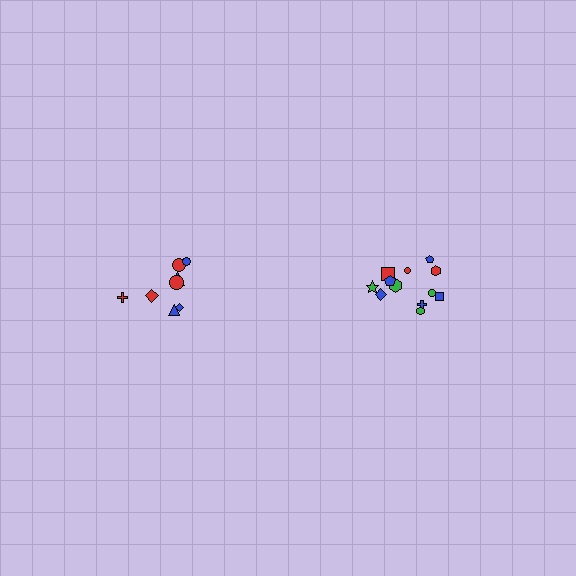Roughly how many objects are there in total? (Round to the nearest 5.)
Roughly 20 objects in total.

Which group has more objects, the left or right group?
The right group.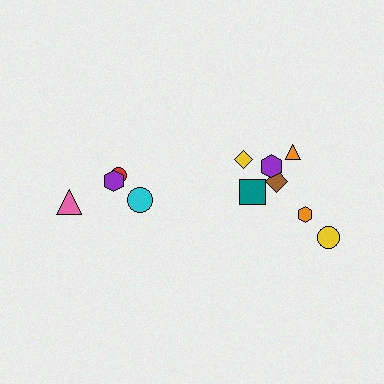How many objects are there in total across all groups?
There are 11 objects.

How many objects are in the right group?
There are 7 objects.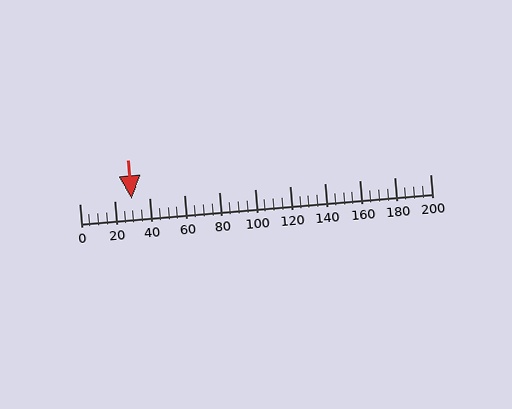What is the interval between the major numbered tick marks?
The major tick marks are spaced 20 units apart.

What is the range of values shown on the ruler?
The ruler shows values from 0 to 200.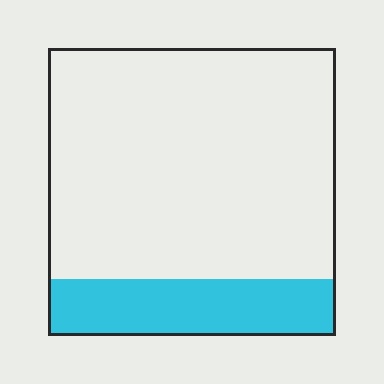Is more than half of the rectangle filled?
No.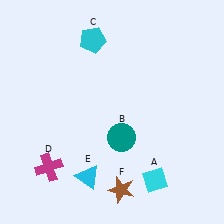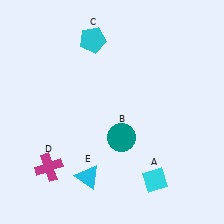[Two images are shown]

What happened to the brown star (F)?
The brown star (F) was removed in Image 2. It was in the bottom-right area of Image 1.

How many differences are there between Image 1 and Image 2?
There is 1 difference between the two images.